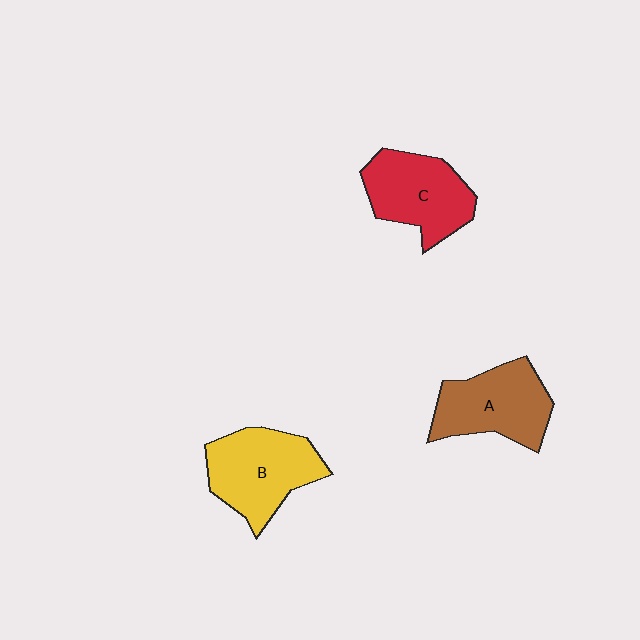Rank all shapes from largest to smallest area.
From largest to smallest: B (yellow), A (brown), C (red).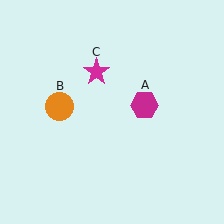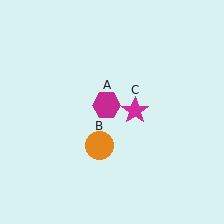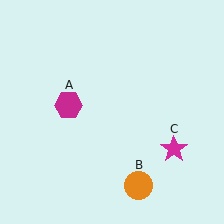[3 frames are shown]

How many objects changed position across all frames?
3 objects changed position: magenta hexagon (object A), orange circle (object B), magenta star (object C).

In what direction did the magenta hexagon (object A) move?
The magenta hexagon (object A) moved left.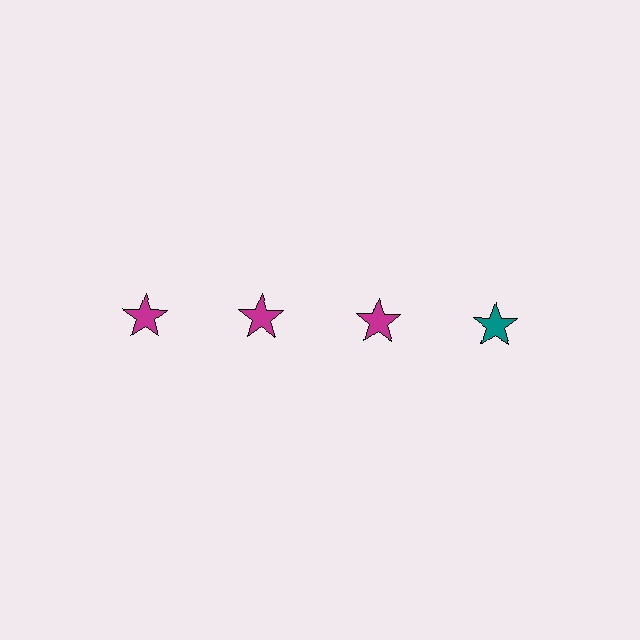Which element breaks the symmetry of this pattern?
The teal star in the top row, second from right column breaks the symmetry. All other shapes are magenta stars.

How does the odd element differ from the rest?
It has a different color: teal instead of magenta.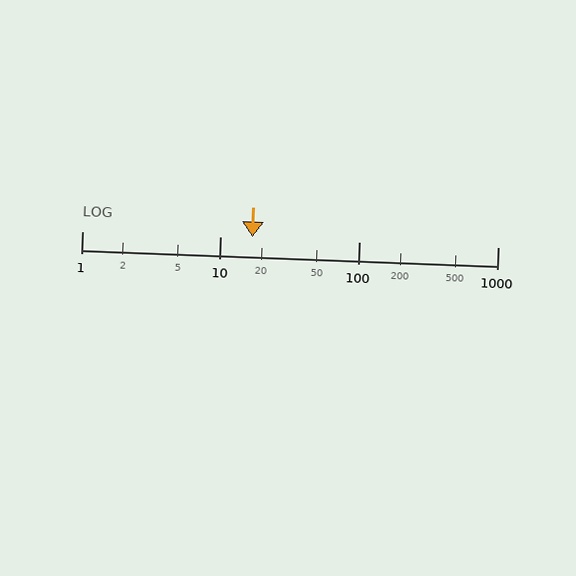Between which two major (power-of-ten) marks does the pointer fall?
The pointer is between 10 and 100.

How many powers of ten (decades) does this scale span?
The scale spans 3 decades, from 1 to 1000.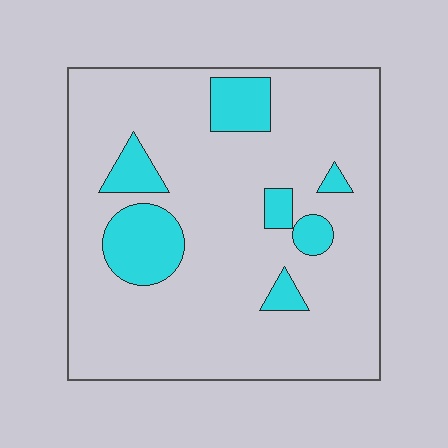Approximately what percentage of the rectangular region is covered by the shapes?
Approximately 15%.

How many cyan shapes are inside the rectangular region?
7.